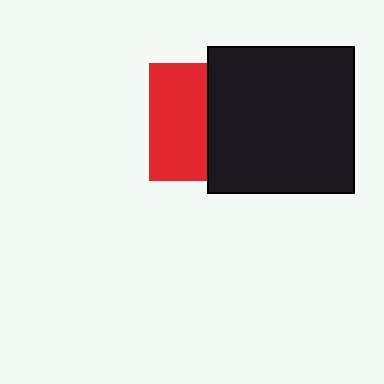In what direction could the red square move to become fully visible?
The red square could move left. That would shift it out from behind the black square entirely.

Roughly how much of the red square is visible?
About half of it is visible (roughly 49%).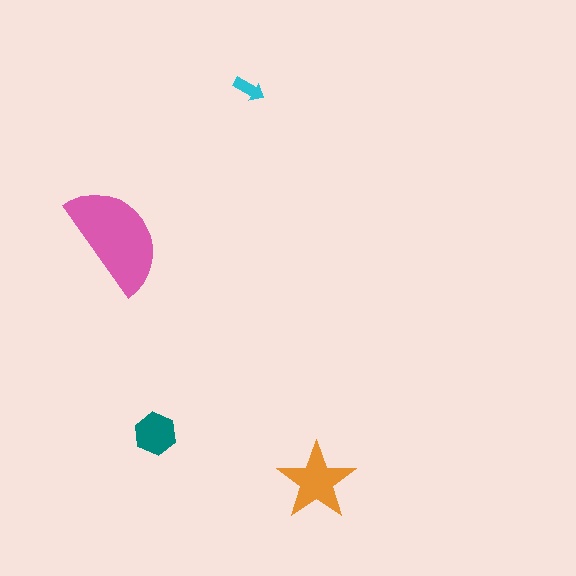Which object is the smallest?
The cyan arrow.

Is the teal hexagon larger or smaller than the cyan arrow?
Larger.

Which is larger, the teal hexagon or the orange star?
The orange star.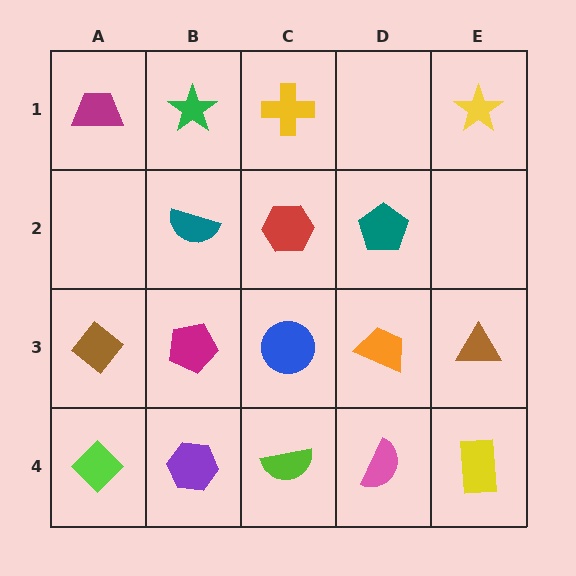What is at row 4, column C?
A lime semicircle.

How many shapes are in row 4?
5 shapes.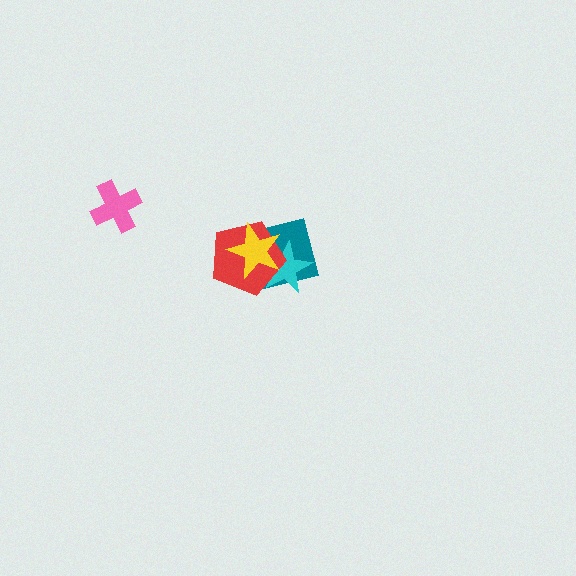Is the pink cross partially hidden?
No, no other shape covers it.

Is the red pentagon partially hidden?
Yes, it is partially covered by another shape.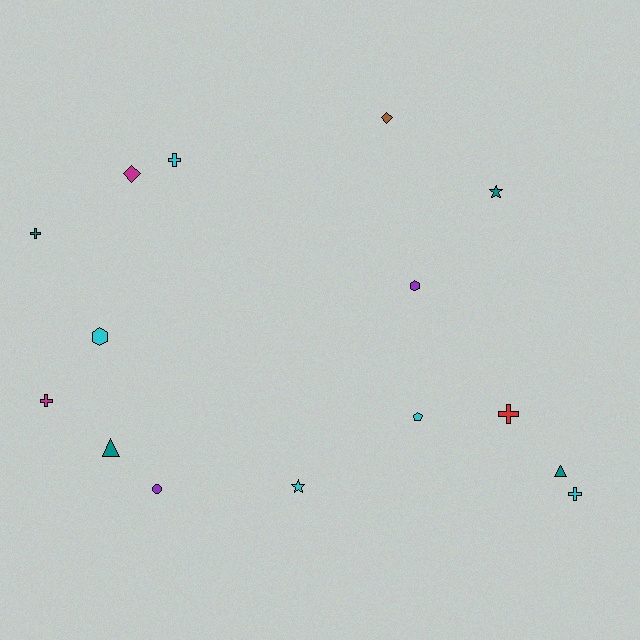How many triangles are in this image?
There are 2 triangles.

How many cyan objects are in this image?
There are 5 cyan objects.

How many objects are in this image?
There are 15 objects.